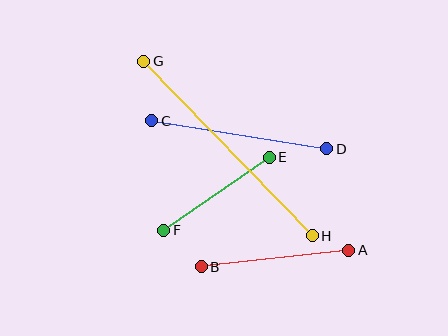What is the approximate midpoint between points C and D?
The midpoint is at approximately (239, 135) pixels.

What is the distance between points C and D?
The distance is approximately 177 pixels.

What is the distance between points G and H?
The distance is approximately 242 pixels.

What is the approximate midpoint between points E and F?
The midpoint is at approximately (216, 194) pixels.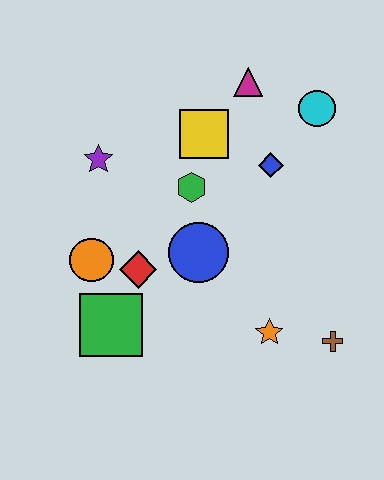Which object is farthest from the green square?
The cyan circle is farthest from the green square.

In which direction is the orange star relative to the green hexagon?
The orange star is below the green hexagon.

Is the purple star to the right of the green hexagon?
No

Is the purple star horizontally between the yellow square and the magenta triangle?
No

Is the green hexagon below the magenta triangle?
Yes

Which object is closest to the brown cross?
The orange star is closest to the brown cross.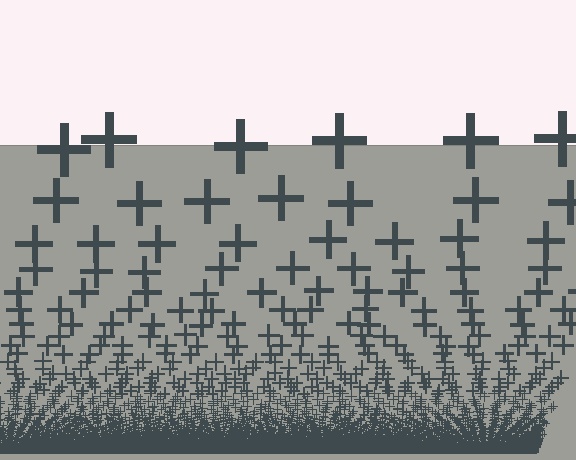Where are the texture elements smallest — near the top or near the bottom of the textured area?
Near the bottom.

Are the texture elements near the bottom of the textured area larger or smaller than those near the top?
Smaller. The gradient is inverted — elements near the bottom are smaller and denser.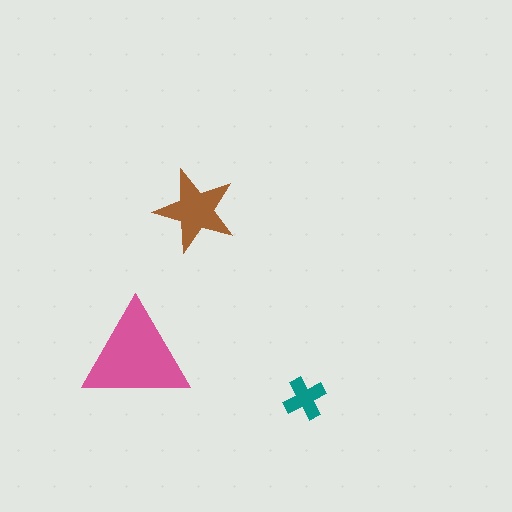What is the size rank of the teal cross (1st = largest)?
3rd.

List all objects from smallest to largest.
The teal cross, the brown star, the pink triangle.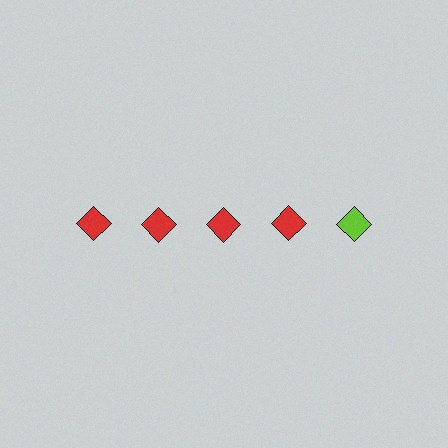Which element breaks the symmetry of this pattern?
The lime diamond in the top row, rightmost column breaks the symmetry. All other shapes are red diamonds.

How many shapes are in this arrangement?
There are 5 shapes arranged in a grid pattern.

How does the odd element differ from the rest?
It has a different color: lime instead of red.